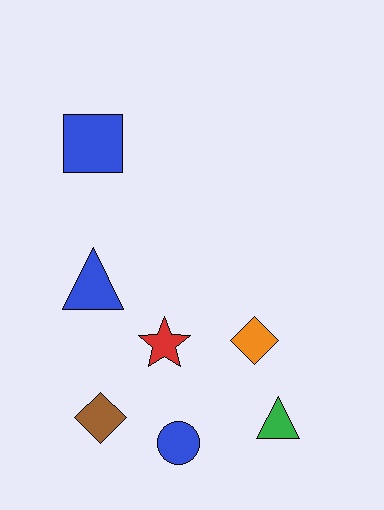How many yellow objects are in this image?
There are no yellow objects.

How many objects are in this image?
There are 7 objects.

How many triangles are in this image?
There are 2 triangles.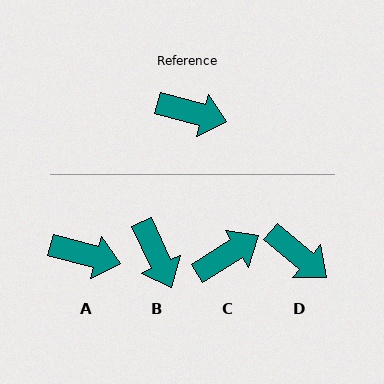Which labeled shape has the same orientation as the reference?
A.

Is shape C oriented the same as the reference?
No, it is off by about 47 degrees.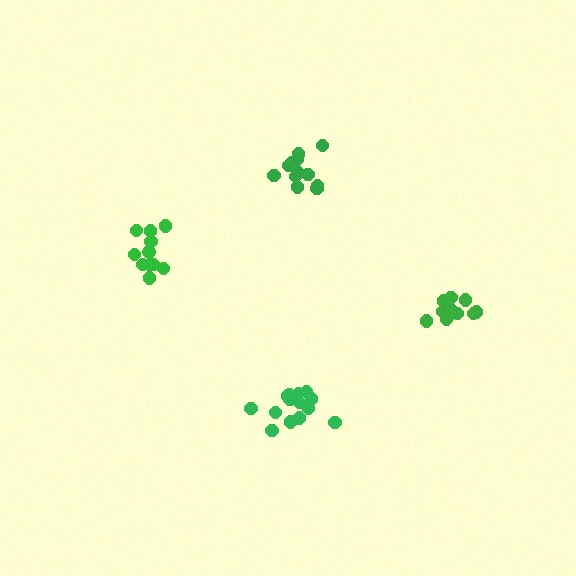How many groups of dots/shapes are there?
There are 4 groups.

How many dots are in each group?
Group 1: 13 dots, Group 2: 15 dots, Group 3: 13 dots, Group 4: 11 dots (52 total).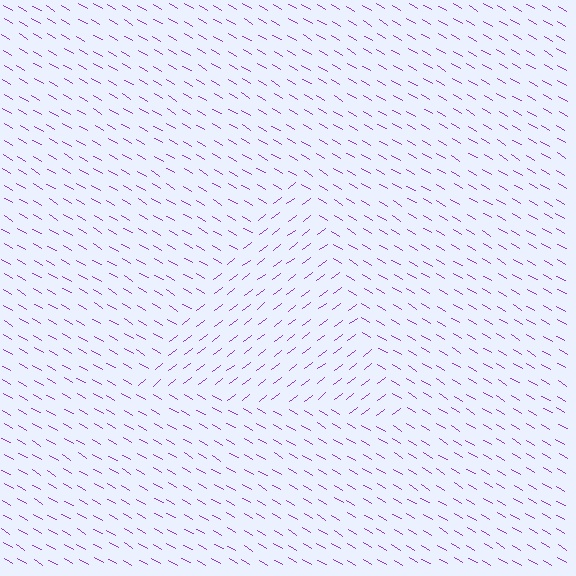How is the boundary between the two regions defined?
The boundary is defined purely by a change in line orientation (approximately 68 degrees difference). All lines are the same color and thickness.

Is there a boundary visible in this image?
Yes, there is a texture boundary formed by a change in line orientation.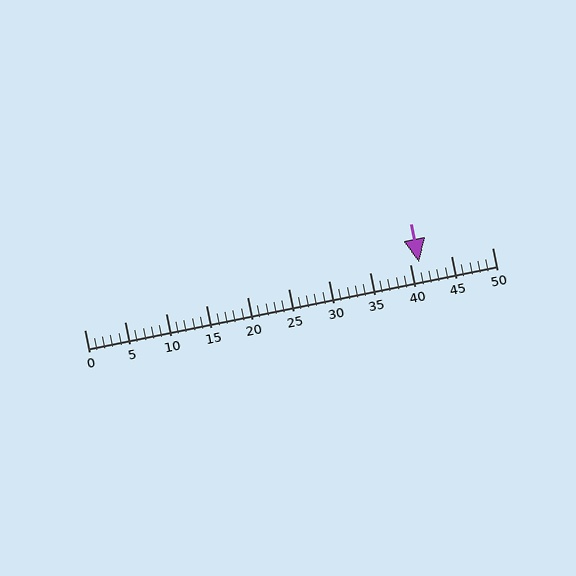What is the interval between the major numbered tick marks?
The major tick marks are spaced 5 units apart.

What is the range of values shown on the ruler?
The ruler shows values from 0 to 50.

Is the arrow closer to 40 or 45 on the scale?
The arrow is closer to 40.